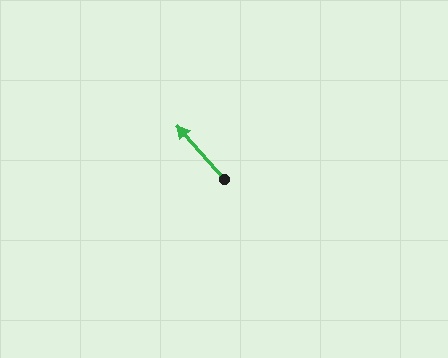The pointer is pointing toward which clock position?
Roughly 11 o'clock.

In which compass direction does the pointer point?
Northwest.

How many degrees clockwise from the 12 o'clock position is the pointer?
Approximately 318 degrees.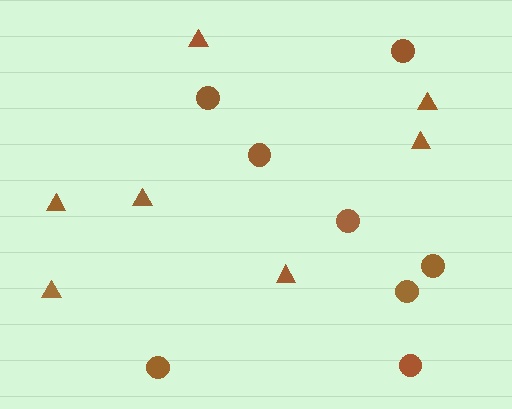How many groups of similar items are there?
There are 2 groups: one group of circles (8) and one group of triangles (7).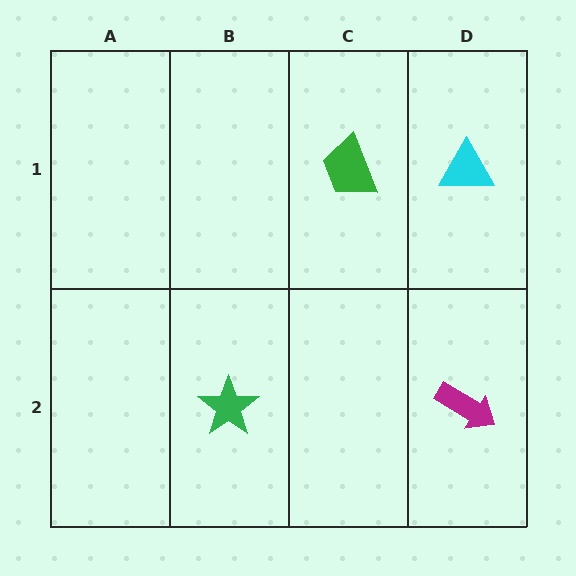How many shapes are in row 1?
2 shapes.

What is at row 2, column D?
A magenta arrow.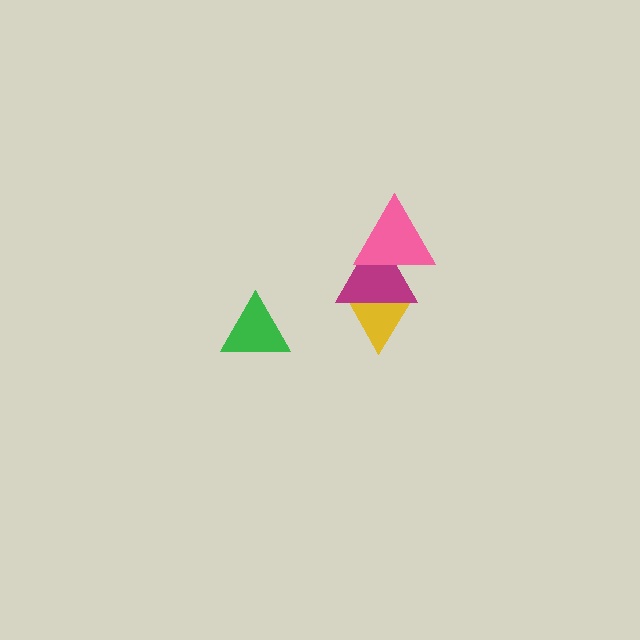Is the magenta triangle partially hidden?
Yes, it is partially covered by another shape.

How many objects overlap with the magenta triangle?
2 objects overlap with the magenta triangle.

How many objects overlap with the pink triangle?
1 object overlaps with the pink triangle.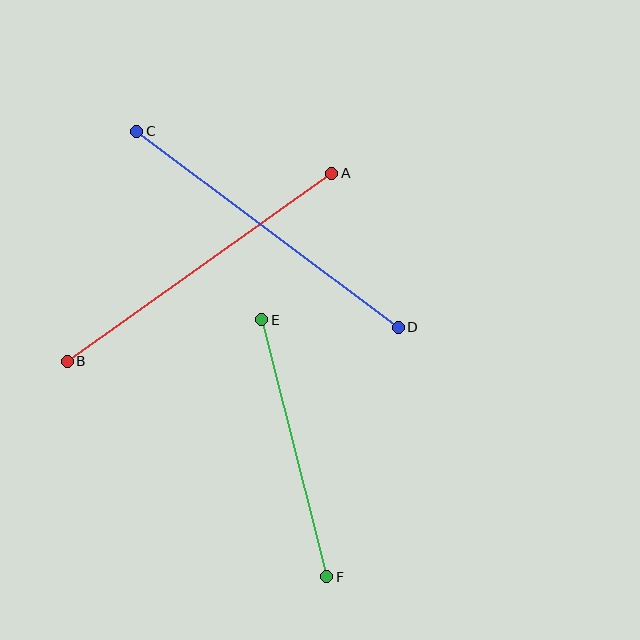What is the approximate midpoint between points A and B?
The midpoint is at approximately (199, 267) pixels.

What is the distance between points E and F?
The distance is approximately 265 pixels.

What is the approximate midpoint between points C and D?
The midpoint is at approximately (267, 229) pixels.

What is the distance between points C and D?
The distance is approximately 327 pixels.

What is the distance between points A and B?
The distance is approximately 324 pixels.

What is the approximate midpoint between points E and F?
The midpoint is at approximately (294, 448) pixels.